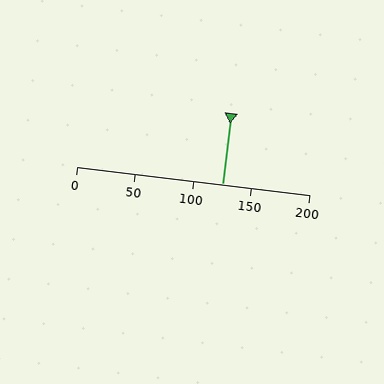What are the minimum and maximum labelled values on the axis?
The axis runs from 0 to 200.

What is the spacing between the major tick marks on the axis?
The major ticks are spaced 50 apart.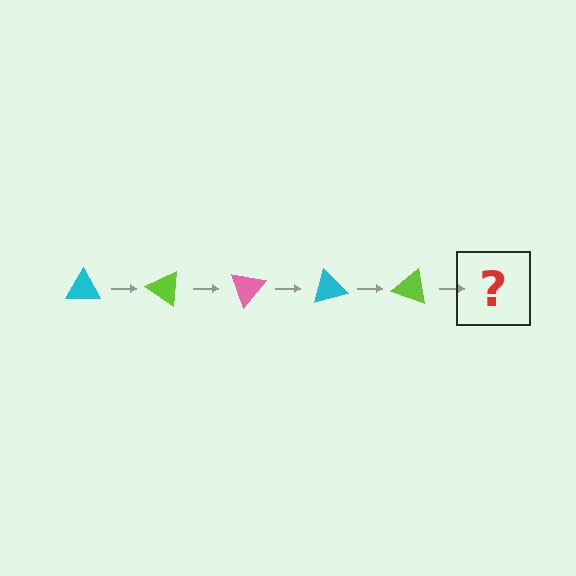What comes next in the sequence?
The next element should be a pink triangle, rotated 175 degrees from the start.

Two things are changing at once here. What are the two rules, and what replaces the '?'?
The two rules are that it rotates 35 degrees each step and the color cycles through cyan, lime, and pink. The '?' should be a pink triangle, rotated 175 degrees from the start.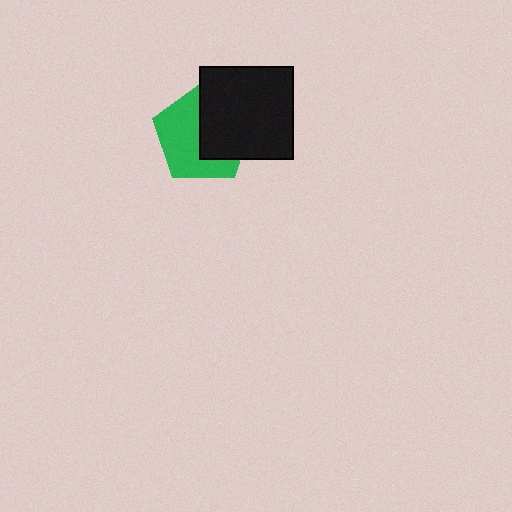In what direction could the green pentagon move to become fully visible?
The green pentagon could move left. That would shift it out from behind the black square entirely.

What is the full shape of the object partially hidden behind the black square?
The partially hidden object is a green pentagon.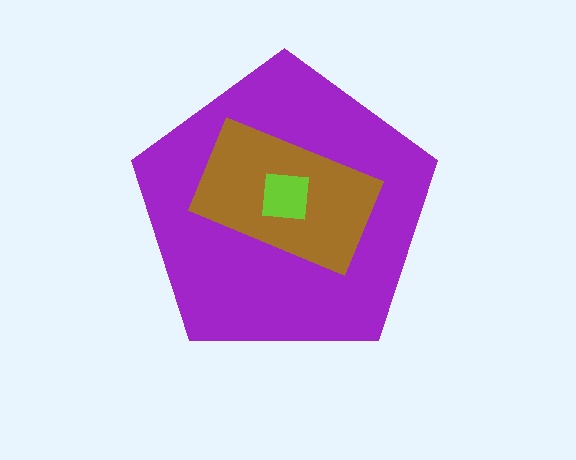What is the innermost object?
The lime square.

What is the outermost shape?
The purple pentagon.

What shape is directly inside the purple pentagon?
The brown rectangle.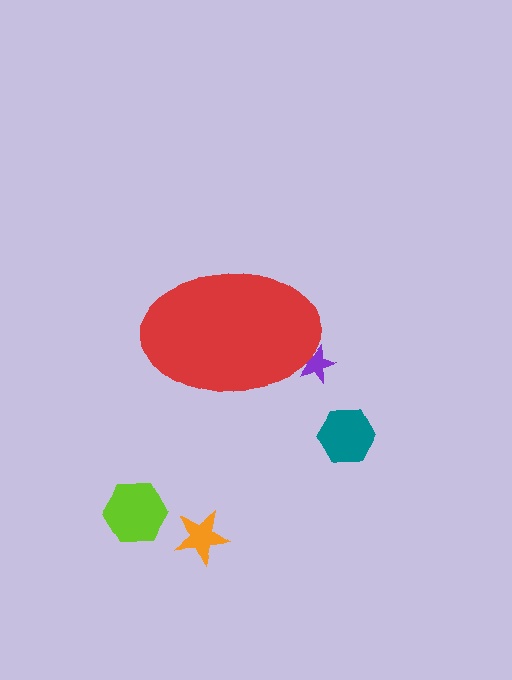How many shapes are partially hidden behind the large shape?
1 shape is partially hidden.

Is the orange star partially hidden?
No, the orange star is fully visible.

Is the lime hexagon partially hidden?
No, the lime hexagon is fully visible.